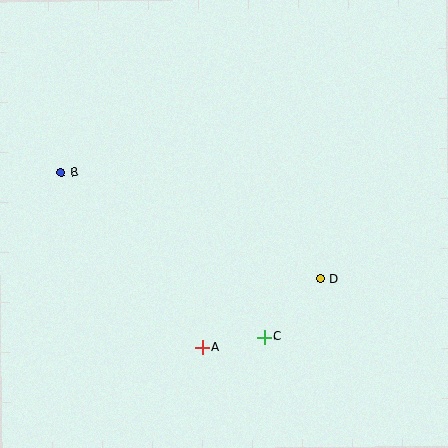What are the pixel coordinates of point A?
Point A is at (203, 347).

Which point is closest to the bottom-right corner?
Point D is closest to the bottom-right corner.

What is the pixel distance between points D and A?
The distance between D and A is 136 pixels.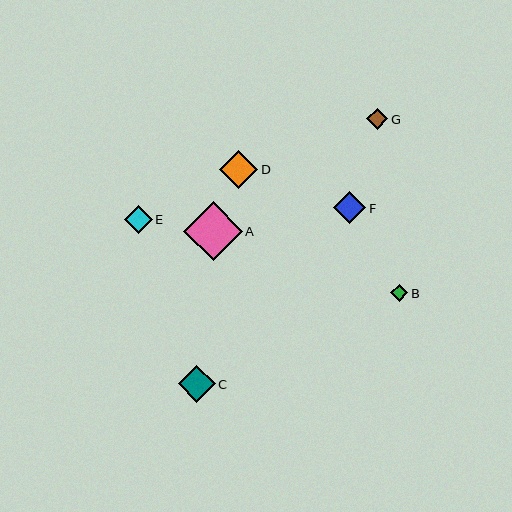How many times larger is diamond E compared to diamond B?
Diamond E is approximately 1.6 times the size of diamond B.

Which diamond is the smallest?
Diamond B is the smallest with a size of approximately 17 pixels.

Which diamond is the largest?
Diamond A is the largest with a size of approximately 59 pixels.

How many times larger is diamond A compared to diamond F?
Diamond A is approximately 1.8 times the size of diamond F.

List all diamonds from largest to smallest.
From largest to smallest: A, D, C, F, E, G, B.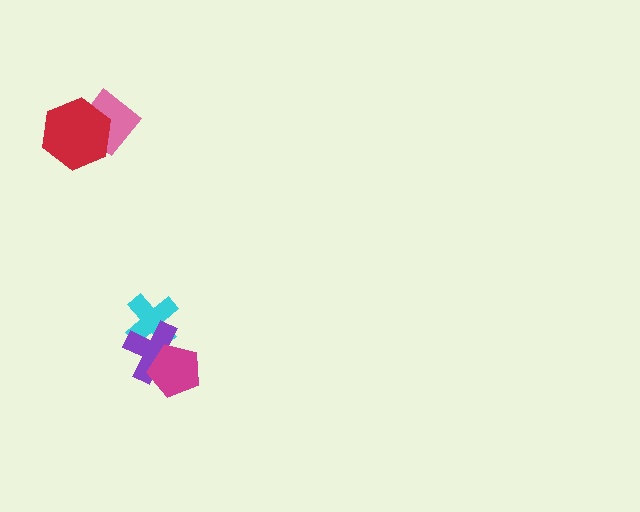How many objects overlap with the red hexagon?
1 object overlaps with the red hexagon.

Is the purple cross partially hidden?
Yes, it is partially covered by another shape.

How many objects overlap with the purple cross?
2 objects overlap with the purple cross.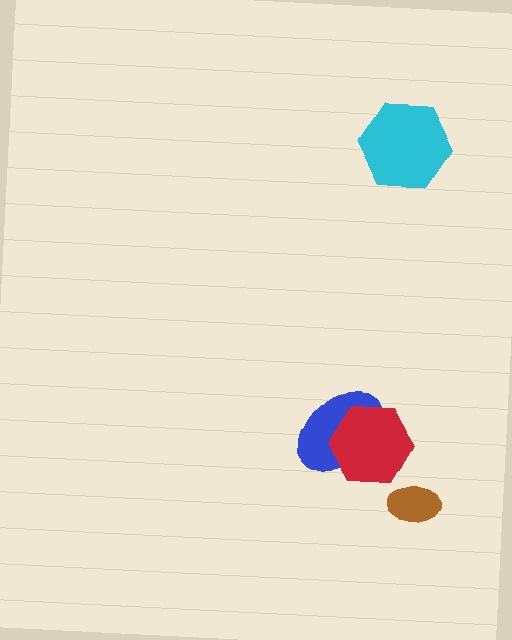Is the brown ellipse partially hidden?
No, no other shape covers it.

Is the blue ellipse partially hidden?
Yes, it is partially covered by another shape.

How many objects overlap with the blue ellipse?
1 object overlaps with the blue ellipse.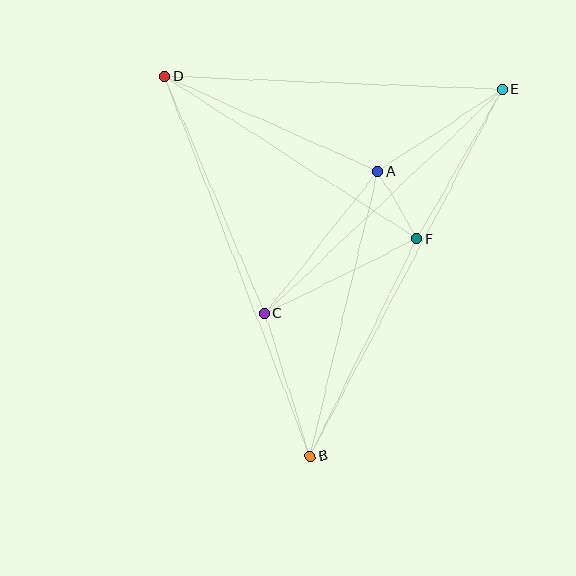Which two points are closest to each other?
Points A and F are closest to each other.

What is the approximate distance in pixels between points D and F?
The distance between D and F is approximately 300 pixels.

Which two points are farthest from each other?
Points B and E are farthest from each other.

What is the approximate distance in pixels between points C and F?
The distance between C and F is approximately 170 pixels.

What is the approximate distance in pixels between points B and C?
The distance between B and C is approximately 149 pixels.